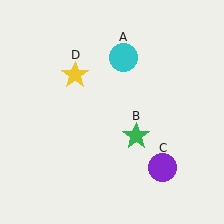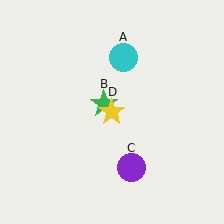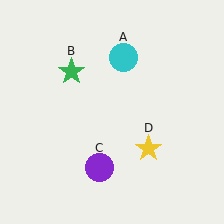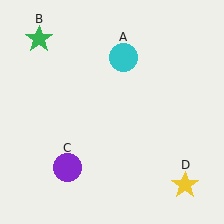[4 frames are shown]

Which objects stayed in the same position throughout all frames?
Cyan circle (object A) remained stationary.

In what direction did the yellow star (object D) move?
The yellow star (object D) moved down and to the right.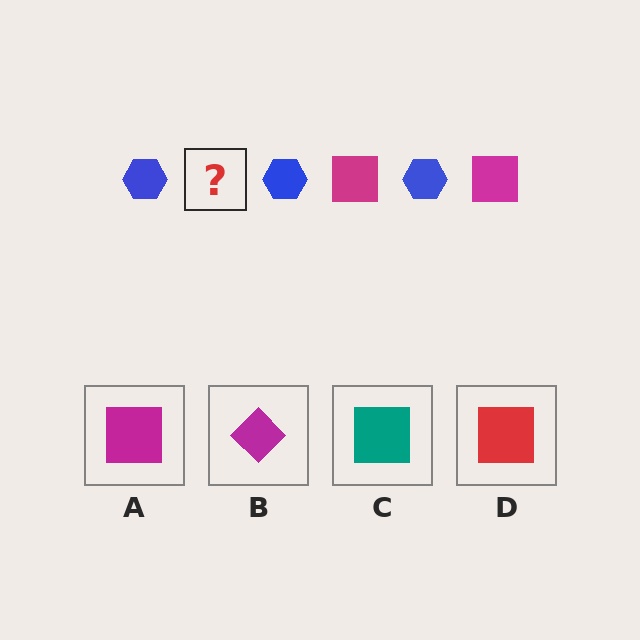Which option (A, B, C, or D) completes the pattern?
A.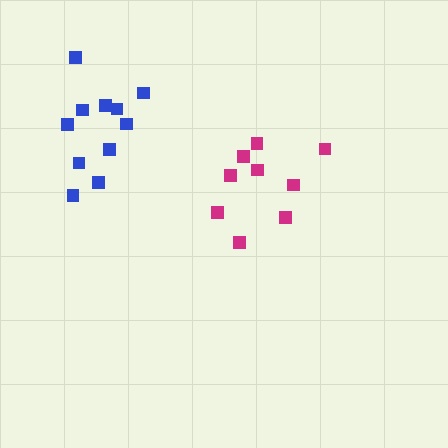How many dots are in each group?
Group 1: 11 dots, Group 2: 9 dots (20 total).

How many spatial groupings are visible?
There are 2 spatial groupings.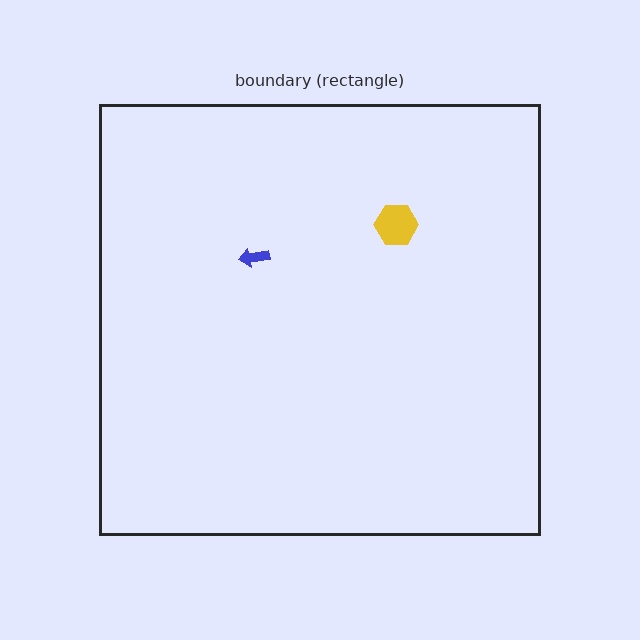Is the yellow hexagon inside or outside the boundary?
Inside.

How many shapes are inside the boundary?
2 inside, 0 outside.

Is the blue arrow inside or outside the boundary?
Inside.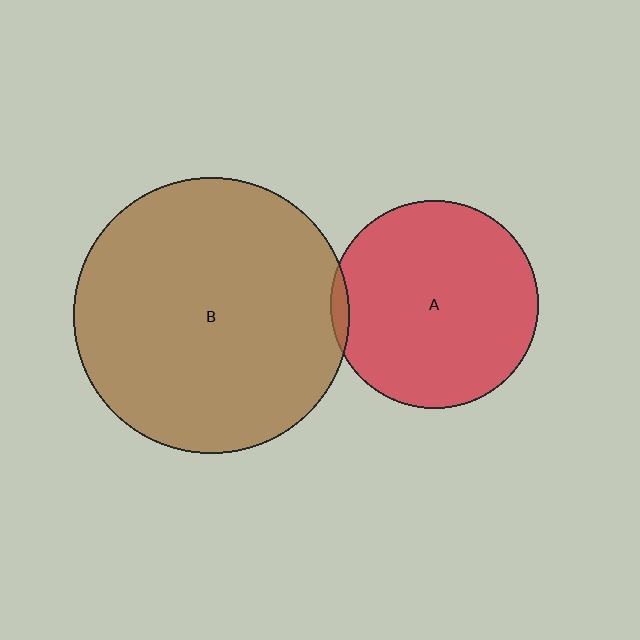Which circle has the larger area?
Circle B (brown).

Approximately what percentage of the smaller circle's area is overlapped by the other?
Approximately 5%.